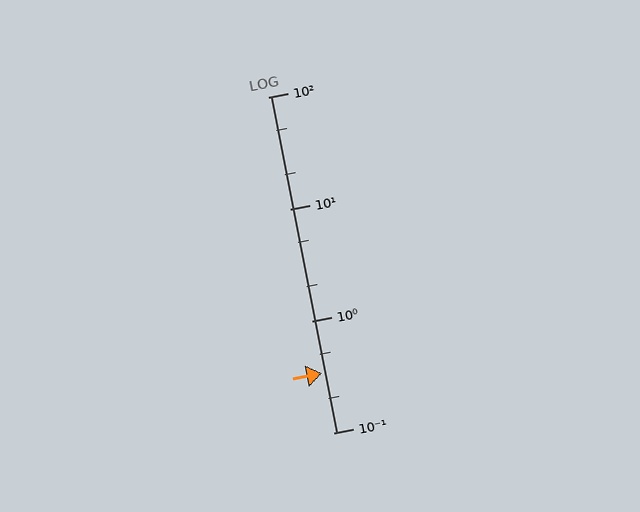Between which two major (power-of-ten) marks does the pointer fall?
The pointer is between 0.1 and 1.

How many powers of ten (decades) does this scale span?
The scale spans 3 decades, from 0.1 to 100.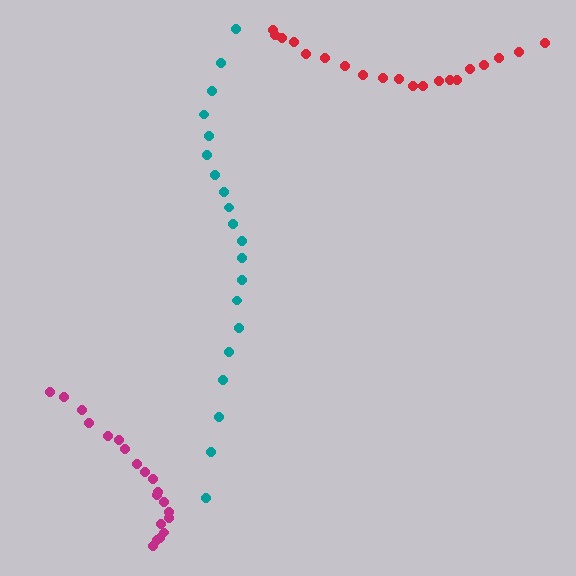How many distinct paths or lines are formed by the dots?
There are 3 distinct paths.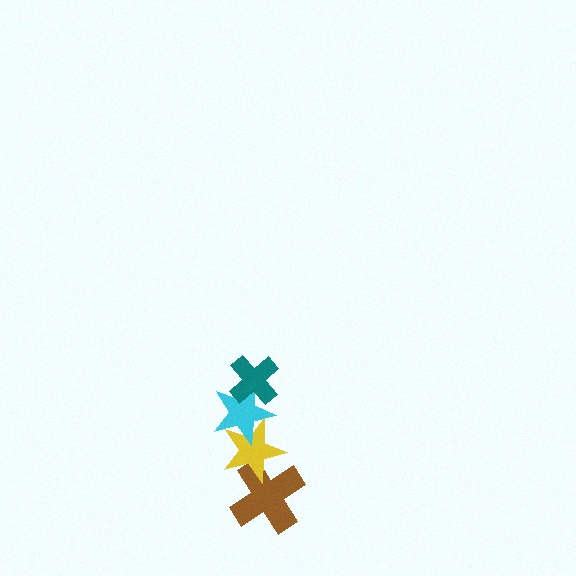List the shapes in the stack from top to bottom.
From top to bottom: the teal cross, the cyan star, the yellow star, the brown cross.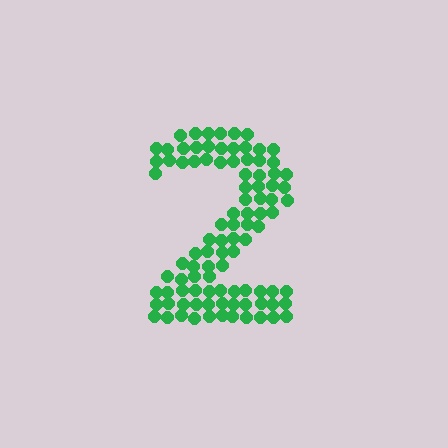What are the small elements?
The small elements are circles.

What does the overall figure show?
The overall figure shows the digit 2.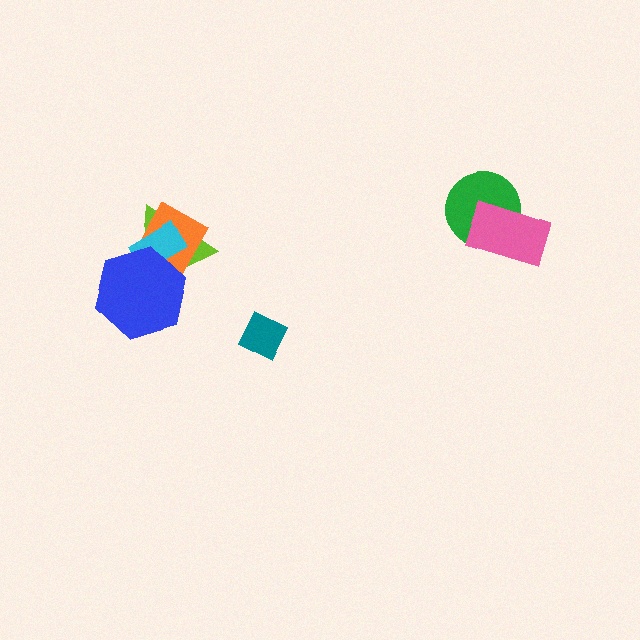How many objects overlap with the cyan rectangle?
3 objects overlap with the cyan rectangle.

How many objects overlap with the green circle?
1 object overlaps with the green circle.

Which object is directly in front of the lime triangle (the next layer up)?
The orange square is directly in front of the lime triangle.